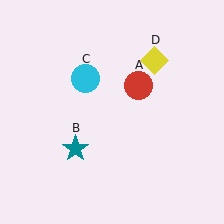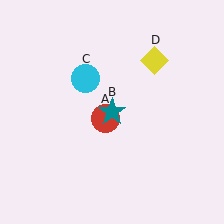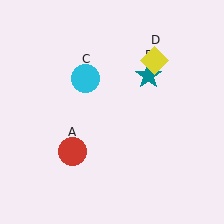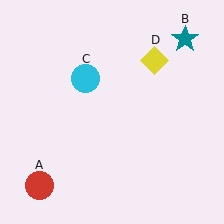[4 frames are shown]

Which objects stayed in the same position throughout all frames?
Cyan circle (object C) and yellow diamond (object D) remained stationary.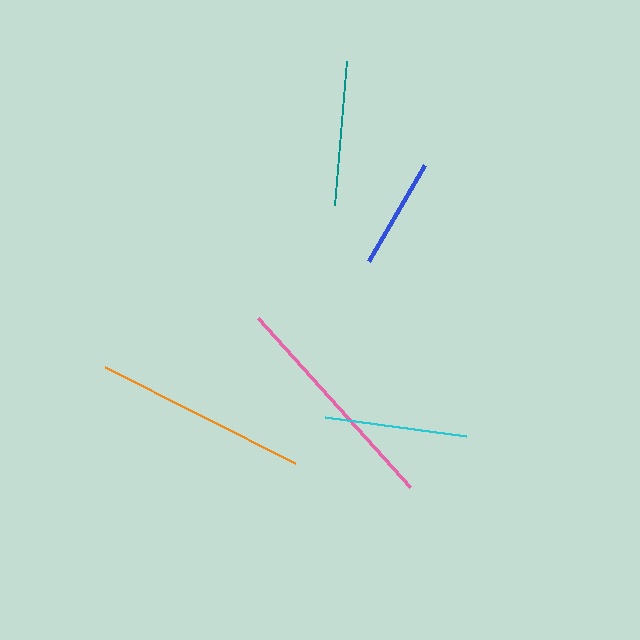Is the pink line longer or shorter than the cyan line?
The pink line is longer than the cyan line.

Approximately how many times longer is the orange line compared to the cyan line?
The orange line is approximately 1.5 times the length of the cyan line.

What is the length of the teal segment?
The teal segment is approximately 144 pixels long.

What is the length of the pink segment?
The pink segment is approximately 227 pixels long.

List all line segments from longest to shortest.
From longest to shortest: pink, orange, teal, cyan, blue.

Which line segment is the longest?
The pink line is the longest at approximately 227 pixels.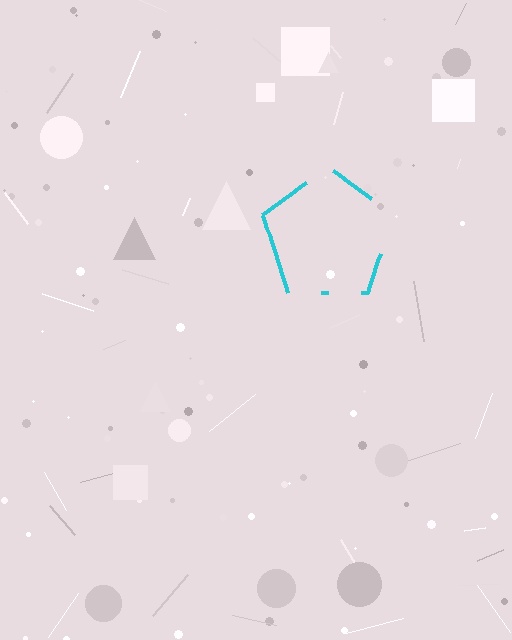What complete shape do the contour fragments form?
The contour fragments form a pentagon.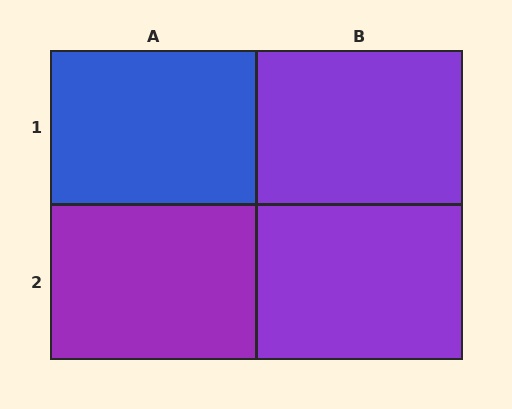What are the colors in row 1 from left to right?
Blue, purple.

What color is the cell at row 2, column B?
Purple.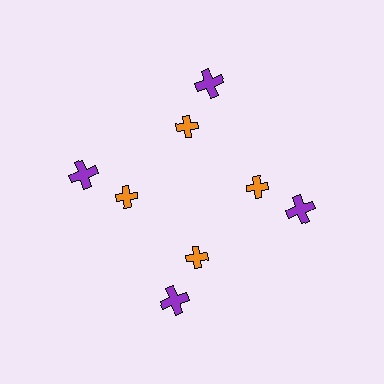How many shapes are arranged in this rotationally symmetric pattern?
There are 8 shapes, arranged in 4 groups of 2.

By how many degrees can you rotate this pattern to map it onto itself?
The pattern maps onto itself every 90 degrees of rotation.